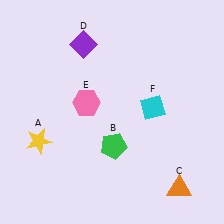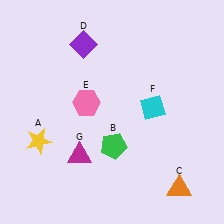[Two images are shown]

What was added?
A magenta triangle (G) was added in Image 2.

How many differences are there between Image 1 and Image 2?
There is 1 difference between the two images.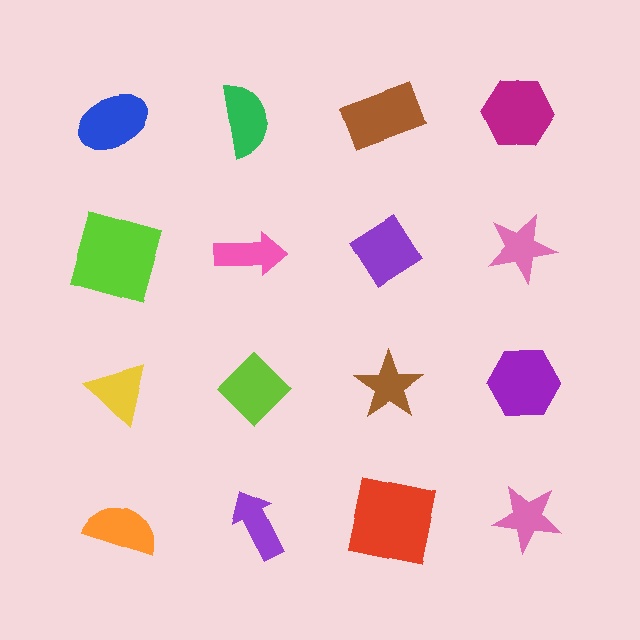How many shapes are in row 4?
4 shapes.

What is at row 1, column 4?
A magenta hexagon.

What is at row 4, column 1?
An orange semicircle.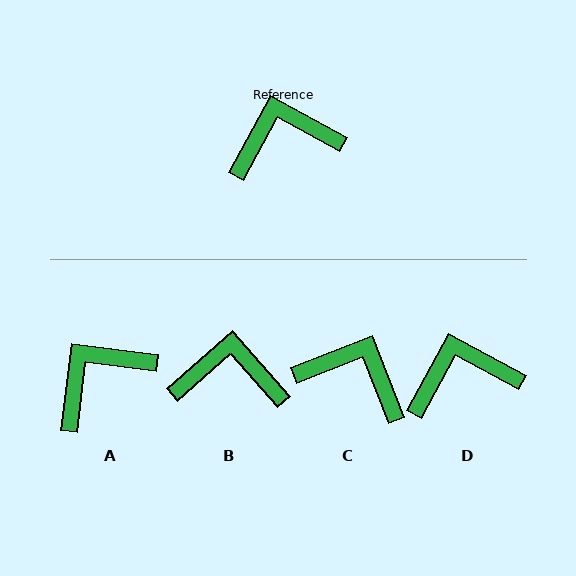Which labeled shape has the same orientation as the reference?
D.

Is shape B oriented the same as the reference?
No, it is off by about 20 degrees.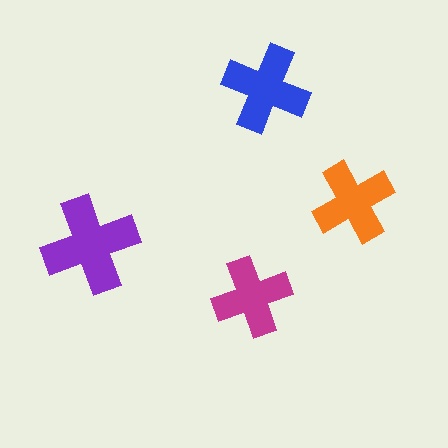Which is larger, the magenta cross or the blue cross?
The blue one.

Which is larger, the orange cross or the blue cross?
The blue one.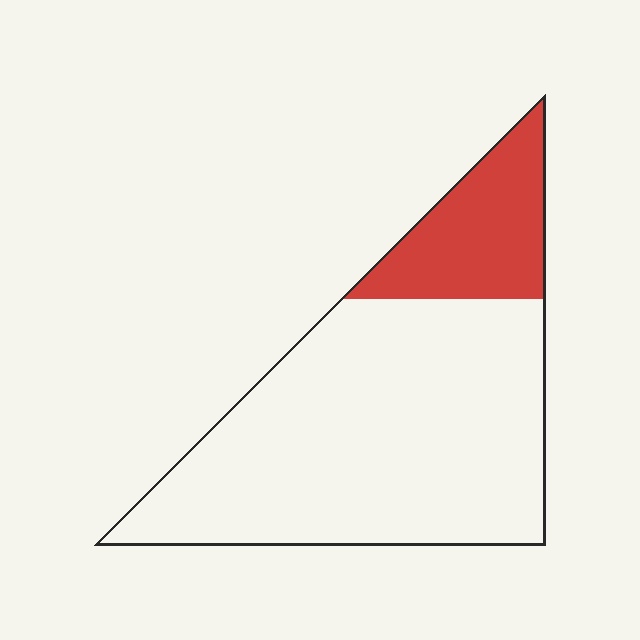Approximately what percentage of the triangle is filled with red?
Approximately 20%.